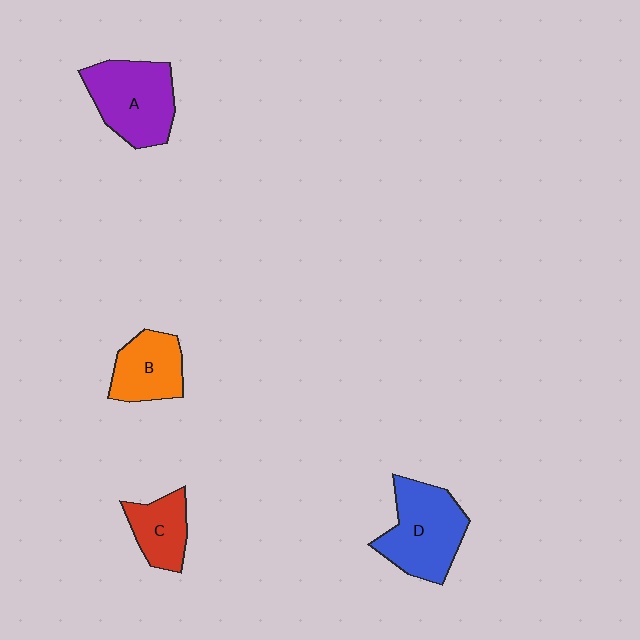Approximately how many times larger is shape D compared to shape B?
Approximately 1.5 times.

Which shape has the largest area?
Shape D (blue).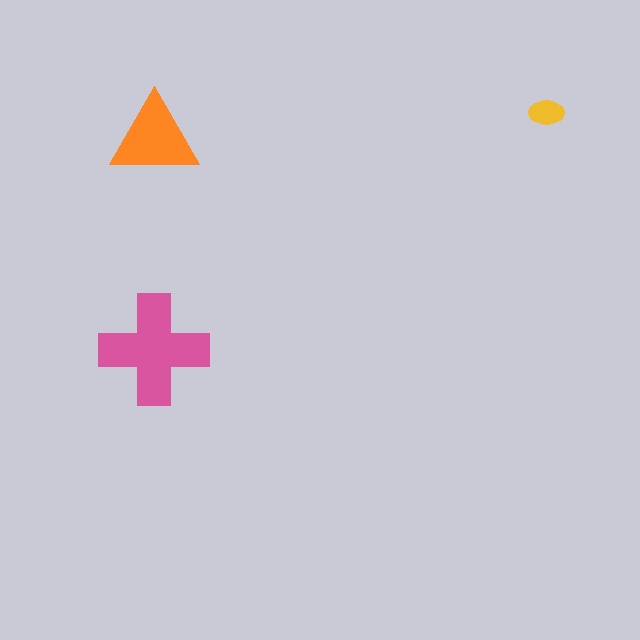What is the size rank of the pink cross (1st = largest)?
1st.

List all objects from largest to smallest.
The pink cross, the orange triangle, the yellow ellipse.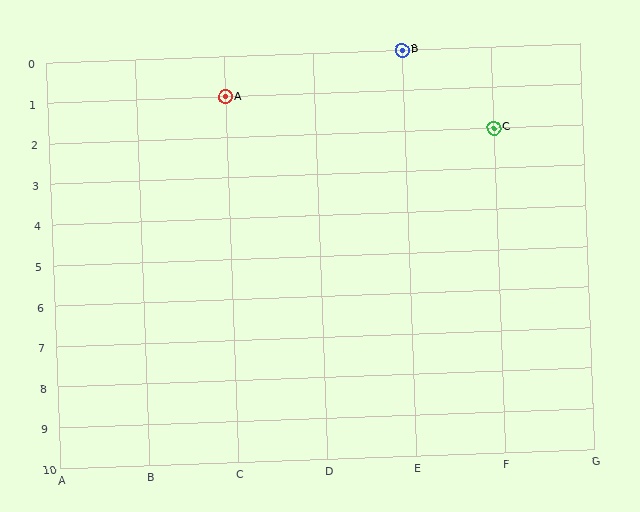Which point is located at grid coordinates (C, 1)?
Point A is at (C, 1).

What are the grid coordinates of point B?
Point B is at grid coordinates (E, 0).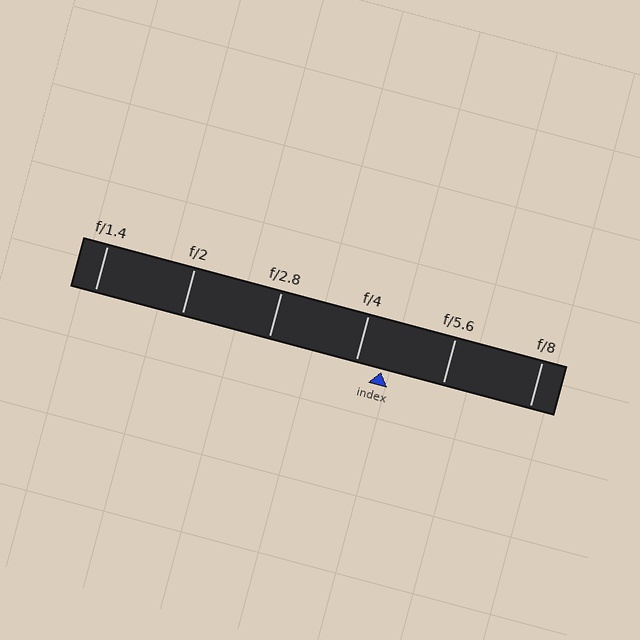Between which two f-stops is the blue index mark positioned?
The index mark is between f/4 and f/5.6.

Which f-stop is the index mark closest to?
The index mark is closest to f/4.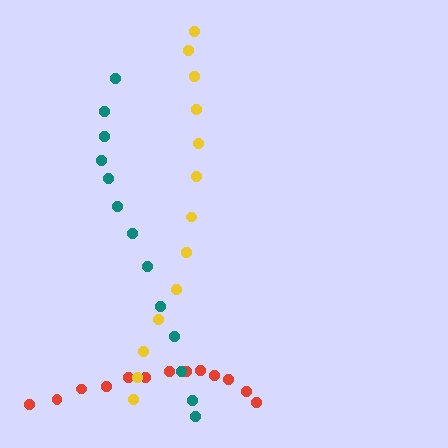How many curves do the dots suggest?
There are 3 distinct paths.